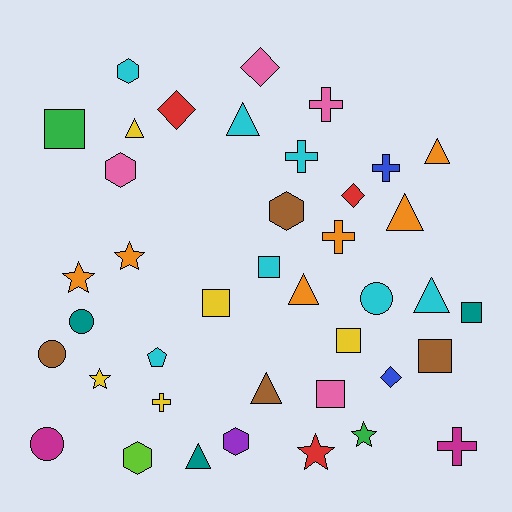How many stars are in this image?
There are 5 stars.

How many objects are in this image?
There are 40 objects.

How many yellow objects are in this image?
There are 5 yellow objects.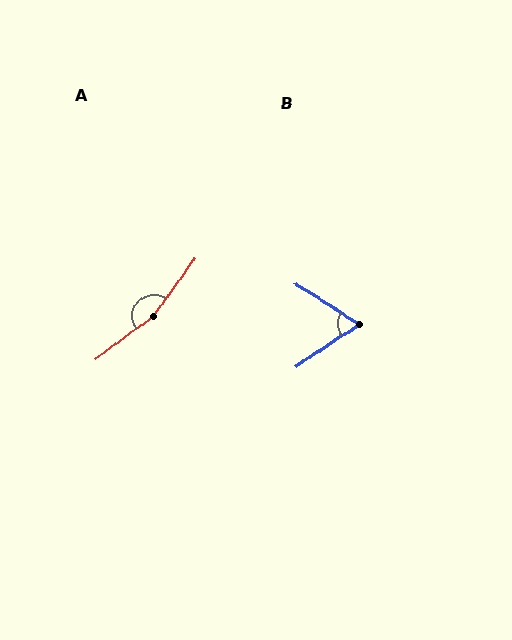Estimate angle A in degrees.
Approximately 163 degrees.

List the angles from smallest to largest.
B (65°), A (163°).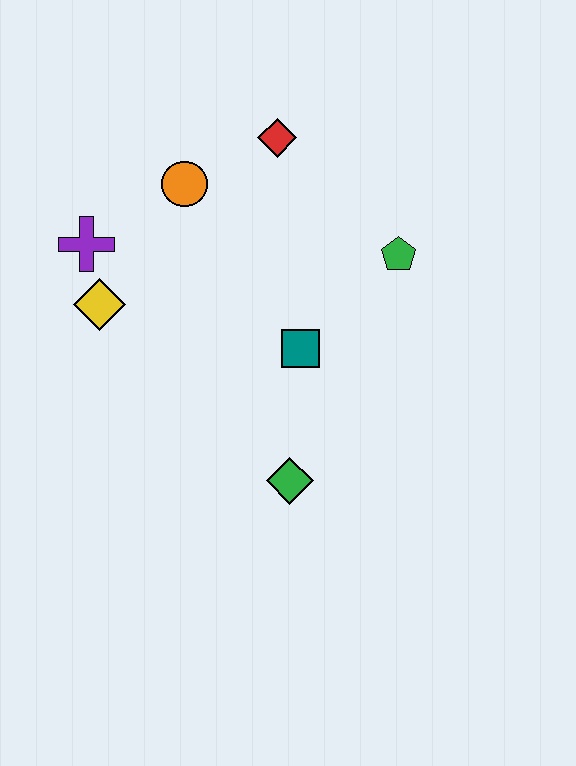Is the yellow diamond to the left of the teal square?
Yes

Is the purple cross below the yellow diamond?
No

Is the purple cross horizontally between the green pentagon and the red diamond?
No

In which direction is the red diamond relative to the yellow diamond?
The red diamond is to the right of the yellow diamond.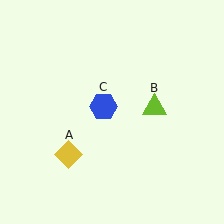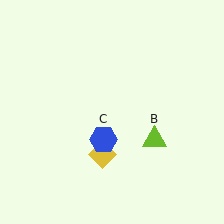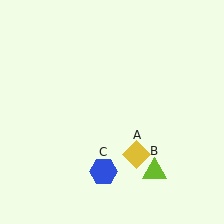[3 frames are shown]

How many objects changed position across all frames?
3 objects changed position: yellow diamond (object A), lime triangle (object B), blue hexagon (object C).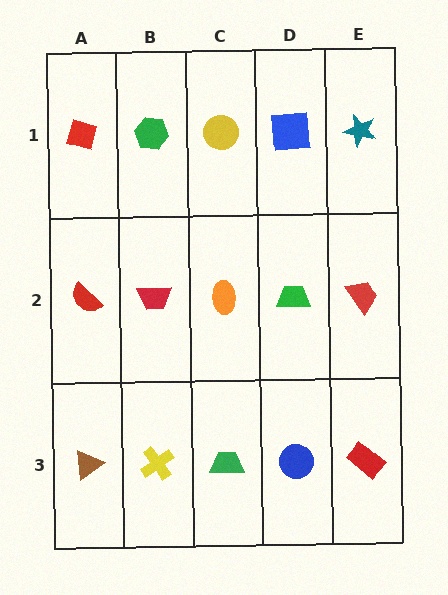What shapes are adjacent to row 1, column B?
A red trapezoid (row 2, column B), a red diamond (row 1, column A), a yellow circle (row 1, column C).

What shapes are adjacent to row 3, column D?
A green trapezoid (row 2, column D), a green trapezoid (row 3, column C), a red rectangle (row 3, column E).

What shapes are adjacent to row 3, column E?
A red trapezoid (row 2, column E), a blue circle (row 3, column D).